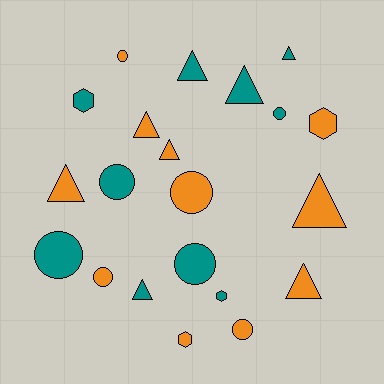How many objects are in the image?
There are 21 objects.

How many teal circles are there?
There are 4 teal circles.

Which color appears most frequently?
Orange, with 11 objects.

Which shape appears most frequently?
Triangle, with 9 objects.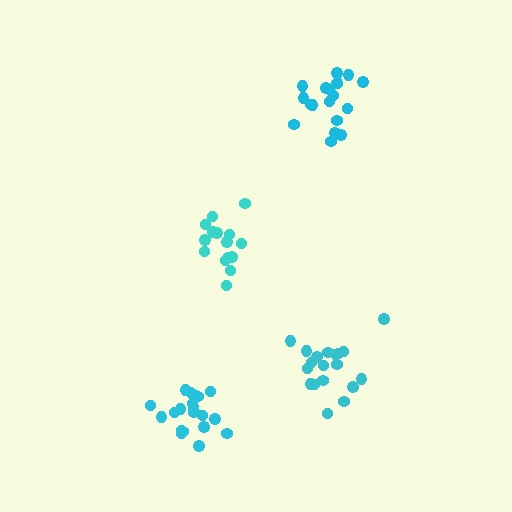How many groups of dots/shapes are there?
There are 4 groups.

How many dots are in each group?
Group 1: 20 dots, Group 2: 19 dots, Group 3: 15 dots, Group 4: 19 dots (73 total).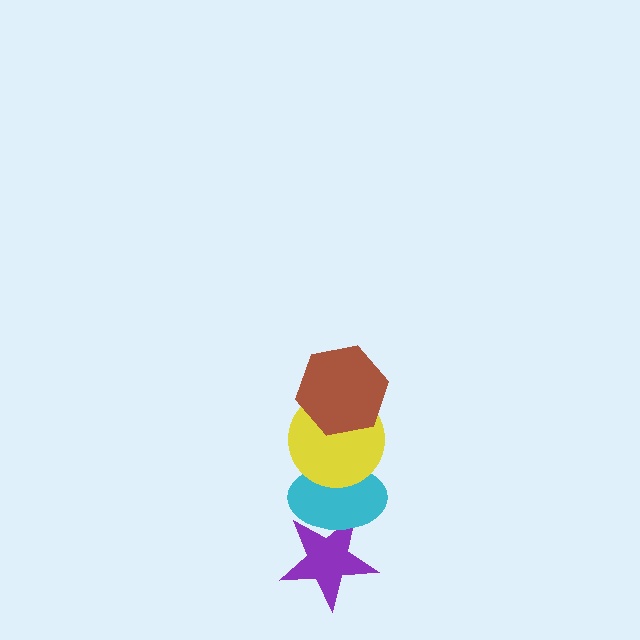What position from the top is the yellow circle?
The yellow circle is 2nd from the top.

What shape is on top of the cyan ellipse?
The yellow circle is on top of the cyan ellipse.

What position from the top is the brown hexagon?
The brown hexagon is 1st from the top.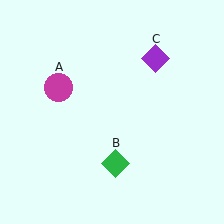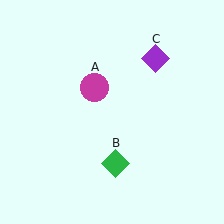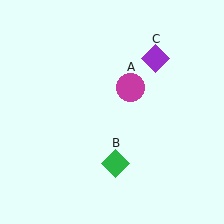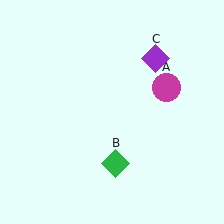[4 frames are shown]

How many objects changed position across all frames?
1 object changed position: magenta circle (object A).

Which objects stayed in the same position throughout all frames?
Green diamond (object B) and purple diamond (object C) remained stationary.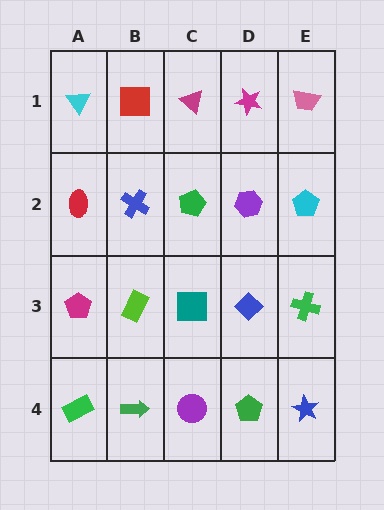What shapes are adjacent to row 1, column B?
A blue cross (row 2, column B), a cyan triangle (row 1, column A), a magenta triangle (row 1, column C).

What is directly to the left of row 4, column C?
A green arrow.